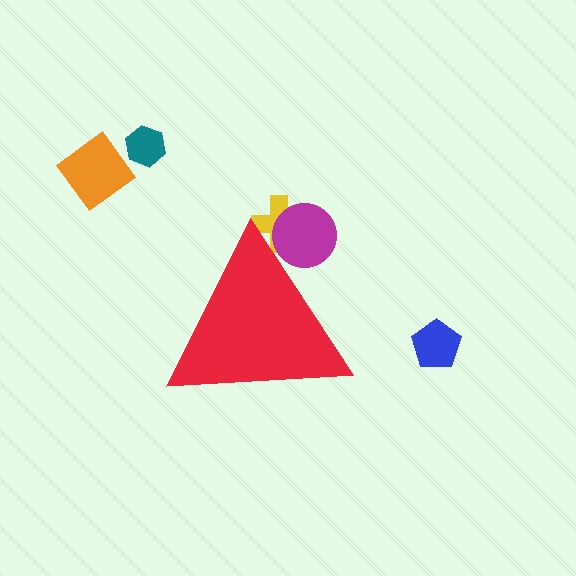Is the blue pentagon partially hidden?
No, the blue pentagon is fully visible.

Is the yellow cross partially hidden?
Yes, the yellow cross is partially hidden behind the red triangle.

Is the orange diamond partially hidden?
No, the orange diamond is fully visible.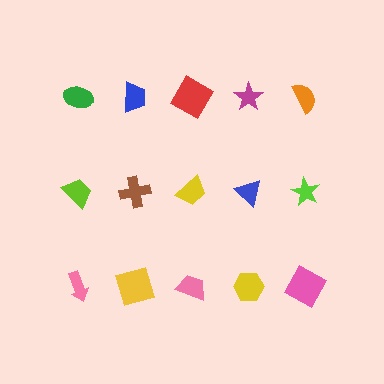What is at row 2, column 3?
A yellow trapezoid.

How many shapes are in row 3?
5 shapes.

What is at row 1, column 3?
A red diamond.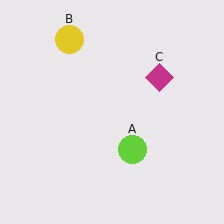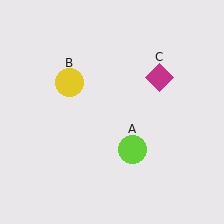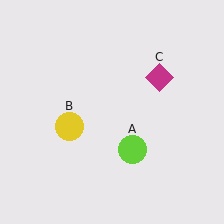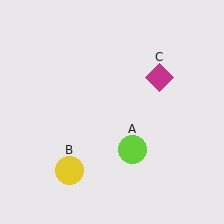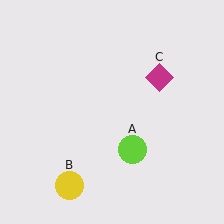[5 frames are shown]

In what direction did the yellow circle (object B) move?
The yellow circle (object B) moved down.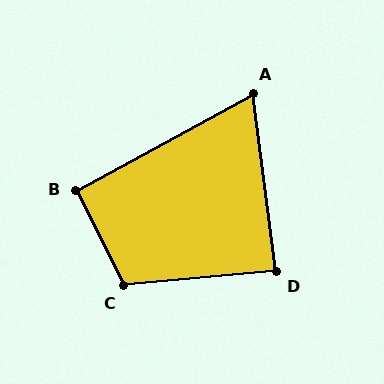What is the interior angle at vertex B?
Approximately 92 degrees (approximately right).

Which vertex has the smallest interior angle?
A, at approximately 69 degrees.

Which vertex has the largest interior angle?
C, at approximately 111 degrees.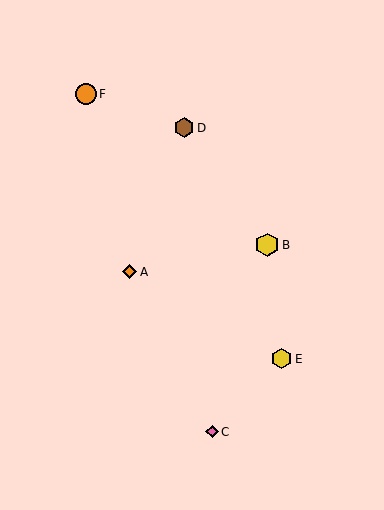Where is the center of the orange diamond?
The center of the orange diamond is at (130, 272).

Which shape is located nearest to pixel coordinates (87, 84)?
The orange circle (labeled F) at (86, 94) is nearest to that location.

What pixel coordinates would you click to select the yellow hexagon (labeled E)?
Click at (282, 359) to select the yellow hexagon E.